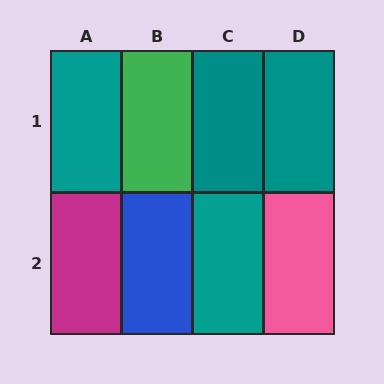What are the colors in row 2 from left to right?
Magenta, blue, teal, pink.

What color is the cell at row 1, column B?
Green.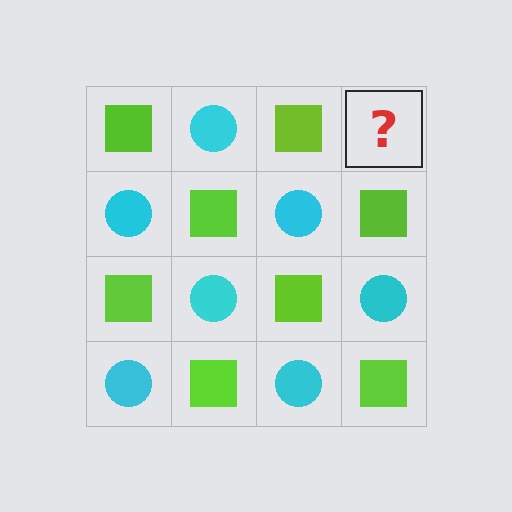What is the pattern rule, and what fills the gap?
The rule is that it alternates lime square and cyan circle in a checkerboard pattern. The gap should be filled with a cyan circle.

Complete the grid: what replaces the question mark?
The question mark should be replaced with a cyan circle.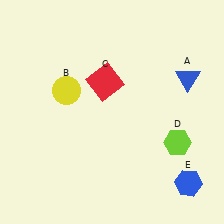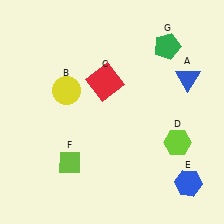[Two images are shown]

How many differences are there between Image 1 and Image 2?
There are 2 differences between the two images.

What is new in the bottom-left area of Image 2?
A lime diamond (F) was added in the bottom-left area of Image 2.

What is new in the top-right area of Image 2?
A green pentagon (G) was added in the top-right area of Image 2.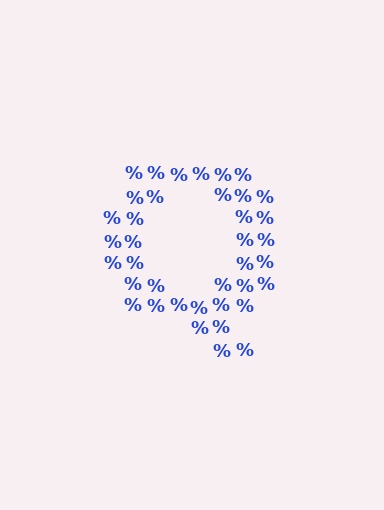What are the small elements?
The small elements are percent signs.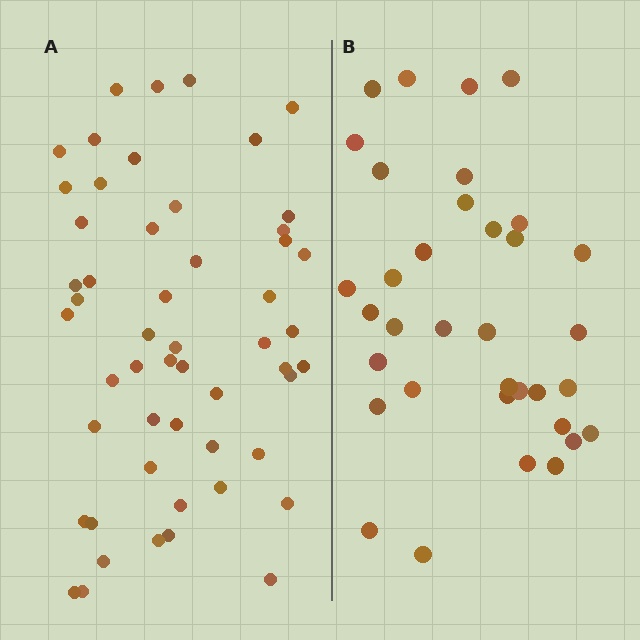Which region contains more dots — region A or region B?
Region A (the left region) has more dots.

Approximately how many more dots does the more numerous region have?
Region A has approximately 20 more dots than region B.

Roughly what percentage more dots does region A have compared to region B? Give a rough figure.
About 50% more.